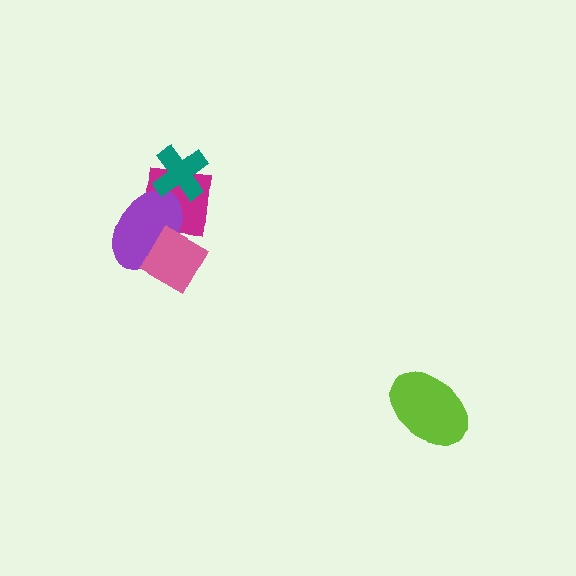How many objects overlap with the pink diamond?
2 objects overlap with the pink diamond.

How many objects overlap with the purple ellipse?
3 objects overlap with the purple ellipse.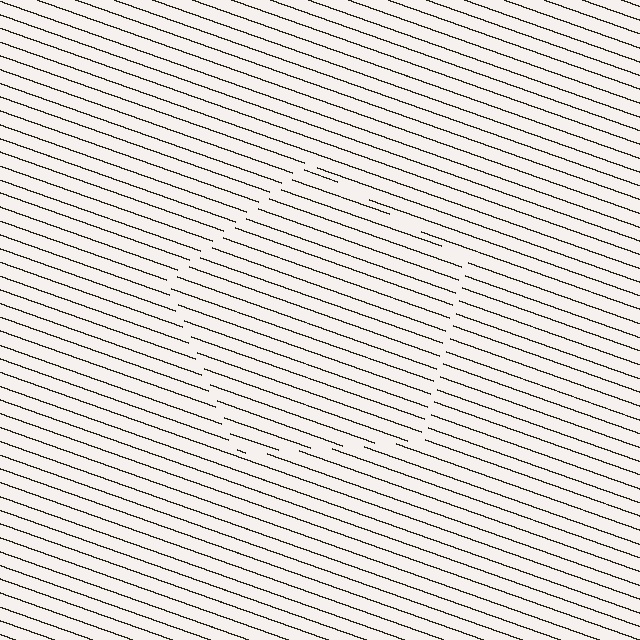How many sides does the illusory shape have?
5 sides — the line-ends trace a pentagon.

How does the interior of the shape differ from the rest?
The interior of the shape contains the same grating, shifted by half a period — the contour is defined by the phase discontinuity where line-ends from the inner and outer gratings abut.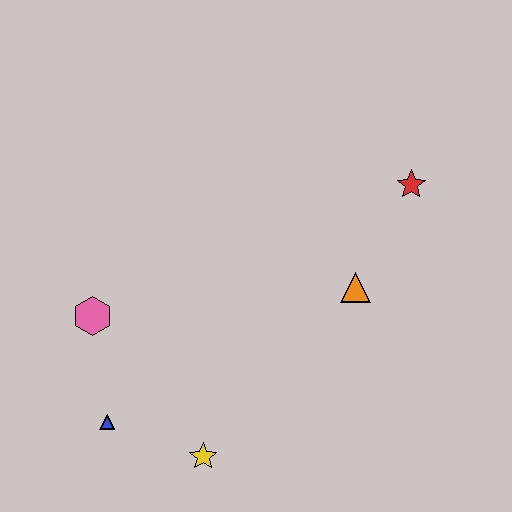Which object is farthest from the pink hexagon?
The red star is farthest from the pink hexagon.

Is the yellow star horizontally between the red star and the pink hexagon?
Yes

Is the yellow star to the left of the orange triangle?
Yes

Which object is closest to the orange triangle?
The red star is closest to the orange triangle.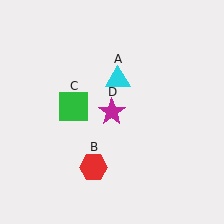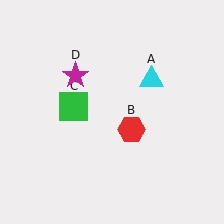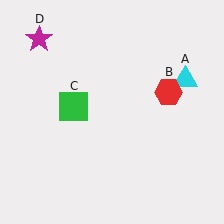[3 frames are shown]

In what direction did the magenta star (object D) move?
The magenta star (object D) moved up and to the left.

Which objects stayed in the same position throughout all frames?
Green square (object C) remained stationary.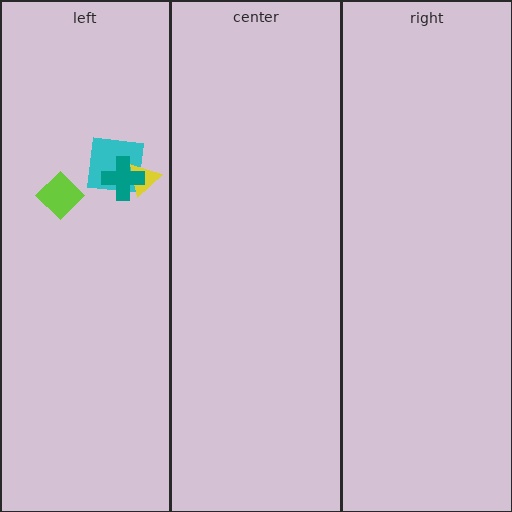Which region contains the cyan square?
The left region.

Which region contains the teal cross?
The left region.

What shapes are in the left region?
The cyan square, the lime diamond, the yellow triangle, the teal cross.